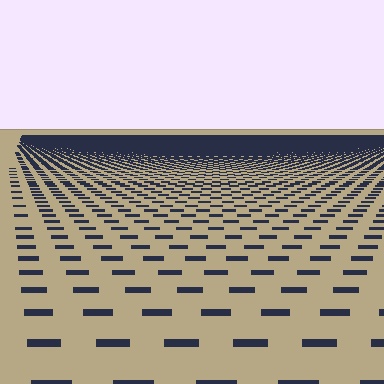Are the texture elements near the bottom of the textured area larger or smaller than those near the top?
Larger. Near the bottom, elements are closer to the viewer and appear at a bigger on-screen size.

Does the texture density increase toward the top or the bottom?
Density increases toward the top.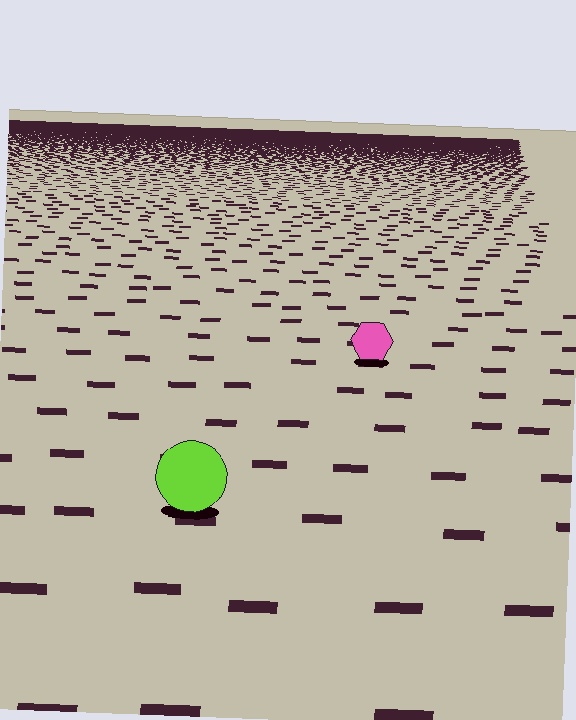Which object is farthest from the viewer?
The pink hexagon is farthest from the viewer. It appears smaller and the ground texture around it is denser.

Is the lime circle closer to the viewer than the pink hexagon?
Yes. The lime circle is closer — you can tell from the texture gradient: the ground texture is coarser near it.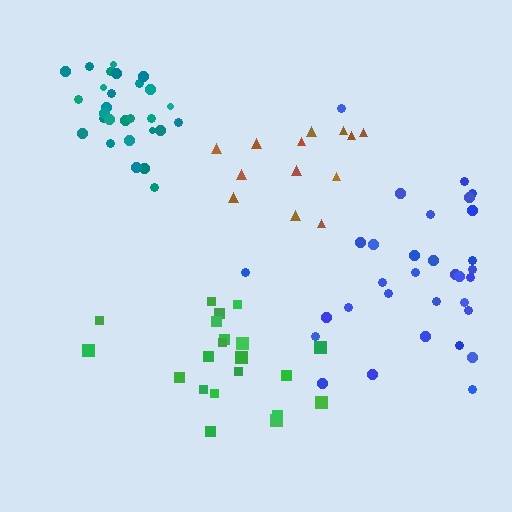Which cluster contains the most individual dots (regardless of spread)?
Blue (32).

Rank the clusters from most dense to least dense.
teal, green, blue, brown.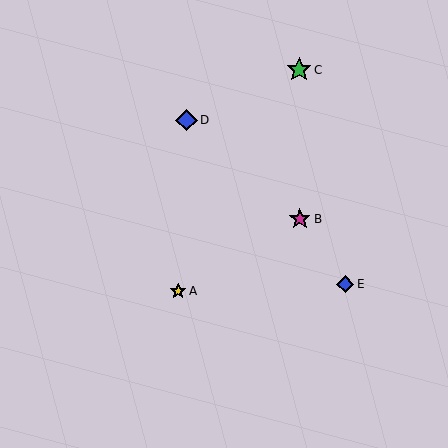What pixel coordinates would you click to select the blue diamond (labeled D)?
Click at (186, 120) to select the blue diamond D.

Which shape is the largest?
The green star (labeled C) is the largest.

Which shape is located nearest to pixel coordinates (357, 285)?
The blue diamond (labeled E) at (345, 284) is nearest to that location.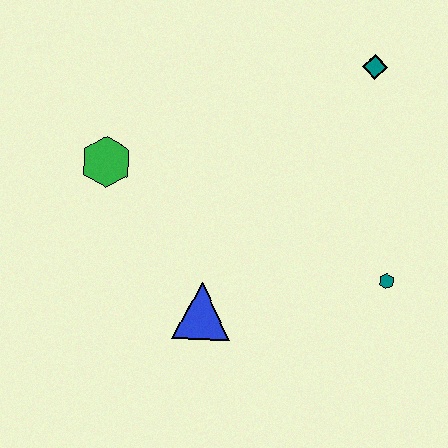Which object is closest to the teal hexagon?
The blue triangle is closest to the teal hexagon.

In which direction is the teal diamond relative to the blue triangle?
The teal diamond is above the blue triangle.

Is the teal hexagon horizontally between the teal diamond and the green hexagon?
No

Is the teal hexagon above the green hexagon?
No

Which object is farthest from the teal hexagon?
The green hexagon is farthest from the teal hexagon.